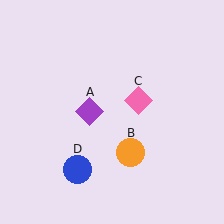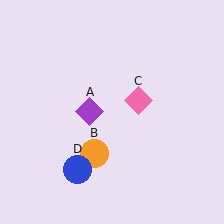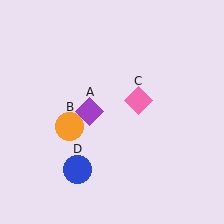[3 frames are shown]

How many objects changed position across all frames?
1 object changed position: orange circle (object B).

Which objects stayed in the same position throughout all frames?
Purple diamond (object A) and pink diamond (object C) and blue circle (object D) remained stationary.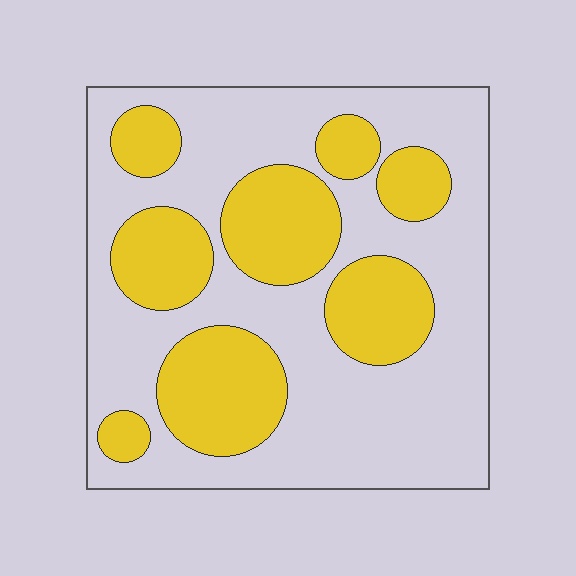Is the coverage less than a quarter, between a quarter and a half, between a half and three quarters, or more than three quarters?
Between a quarter and a half.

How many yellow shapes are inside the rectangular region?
8.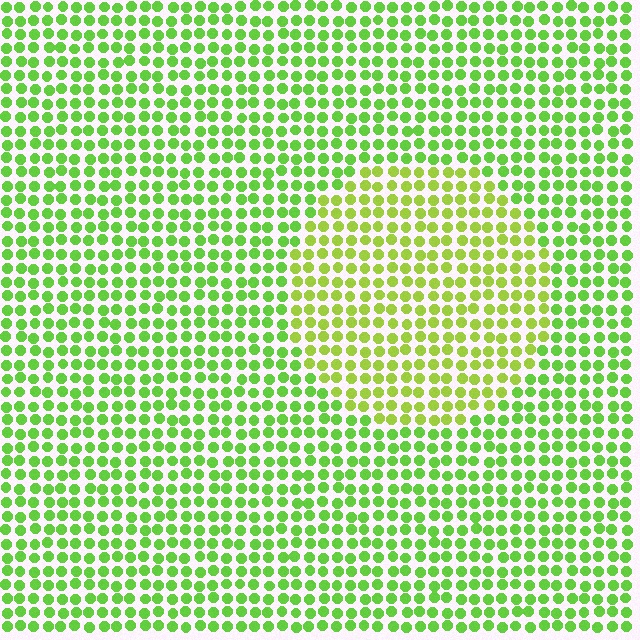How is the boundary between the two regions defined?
The boundary is defined purely by a slight shift in hue (about 24 degrees). Spacing, size, and orientation are identical on both sides.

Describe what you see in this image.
The image is filled with small lime elements in a uniform arrangement. A circle-shaped region is visible where the elements are tinted to a slightly different hue, forming a subtle color boundary.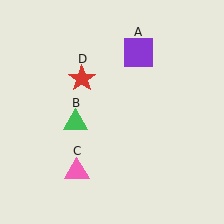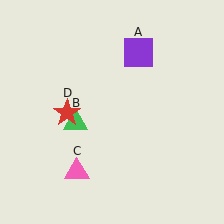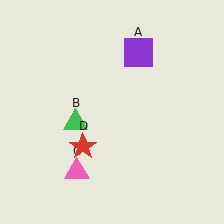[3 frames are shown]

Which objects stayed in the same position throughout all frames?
Purple square (object A) and green triangle (object B) and pink triangle (object C) remained stationary.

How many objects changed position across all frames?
1 object changed position: red star (object D).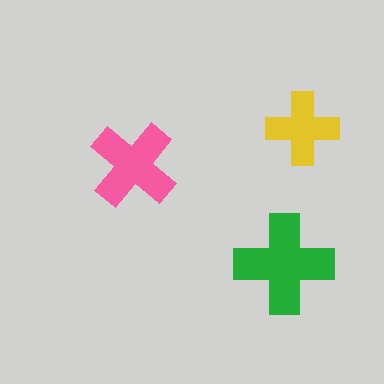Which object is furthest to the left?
The pink cross is leftmost.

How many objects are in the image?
There are 3 objects in the image.